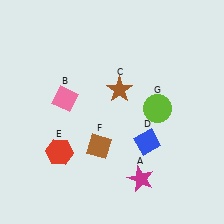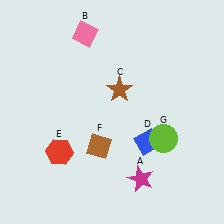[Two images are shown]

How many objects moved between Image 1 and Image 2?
2 objects moved between the two images.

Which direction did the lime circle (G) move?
The lime circle (G) moved down.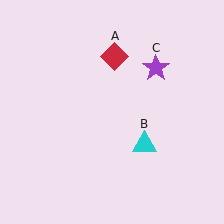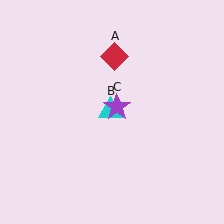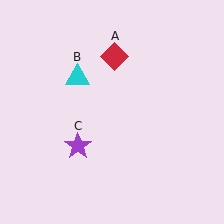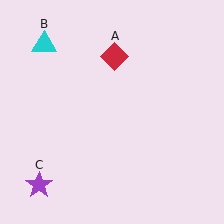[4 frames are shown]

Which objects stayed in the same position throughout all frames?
Red diamond (object A) remained stationary.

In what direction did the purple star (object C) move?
The purple star (object C) moved down and to the left.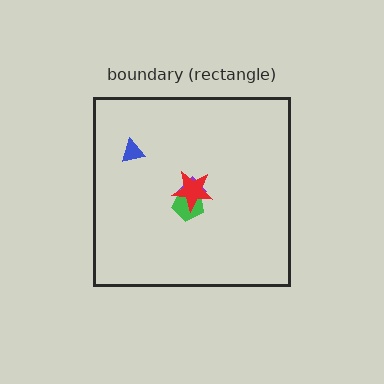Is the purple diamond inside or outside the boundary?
Inside.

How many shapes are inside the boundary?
4 inside, 0 outside.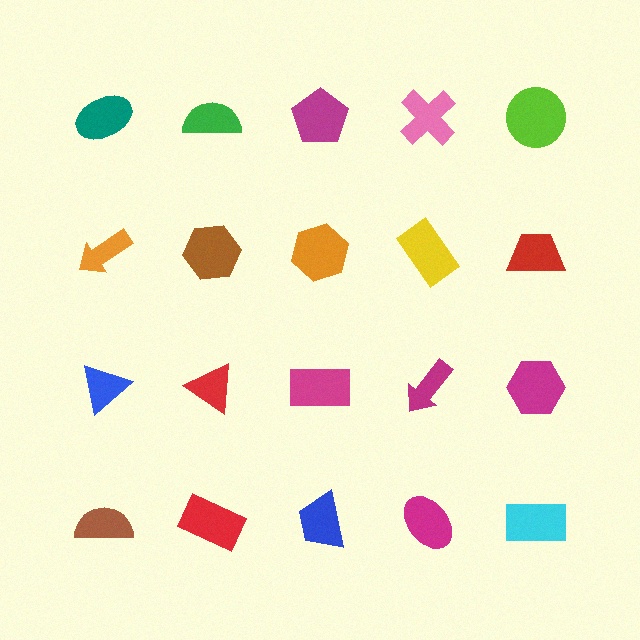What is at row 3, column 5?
A magenta hexagon.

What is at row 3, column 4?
A magenta arrow.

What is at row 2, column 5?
A red trapezoid.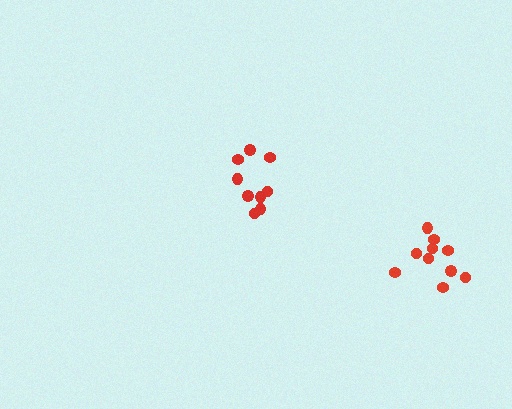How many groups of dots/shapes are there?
There are 2 groups.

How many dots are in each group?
Group 1: 9 dots, Group 2: 10 dots (19 total).